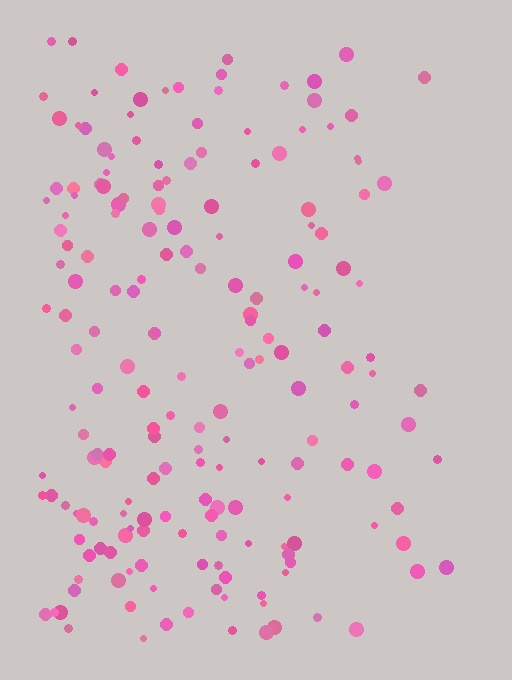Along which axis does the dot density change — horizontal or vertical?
Horizontal.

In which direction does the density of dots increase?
From right to left, with the left side densest.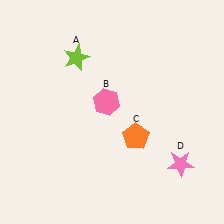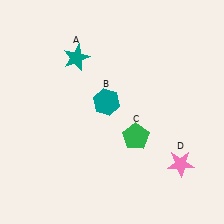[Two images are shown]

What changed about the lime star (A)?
In Image 1, A is lime. In Image 2, it changed to teal.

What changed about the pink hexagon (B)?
In Image 1, B is pink. In Image 2, it changed to teal.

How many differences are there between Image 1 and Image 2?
There are 3 differences between the two images.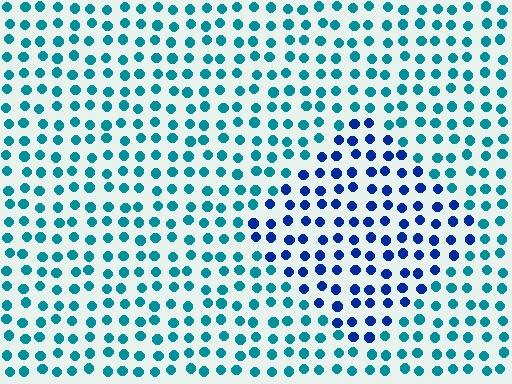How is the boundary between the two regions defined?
The boundary is defined purely by a slight shift in hue (about 40 degrees). Spacing, size, and orientation are identical on both sides.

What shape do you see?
I see a diamond.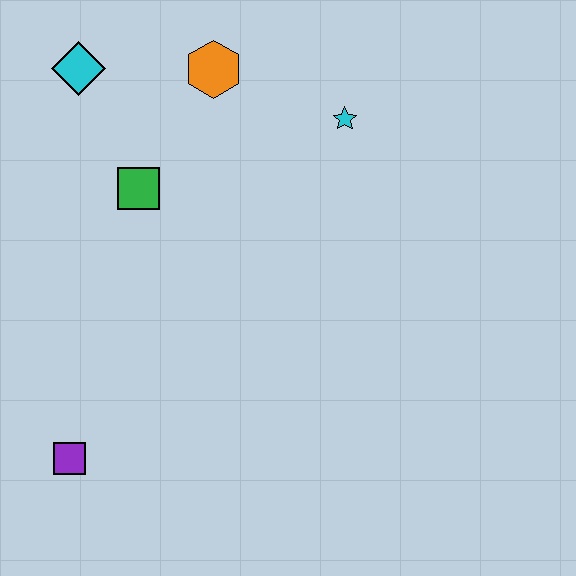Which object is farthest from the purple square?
The cyan star is farthest from the purple square.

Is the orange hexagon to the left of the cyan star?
Yes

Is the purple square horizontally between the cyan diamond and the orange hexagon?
No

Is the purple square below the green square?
Yes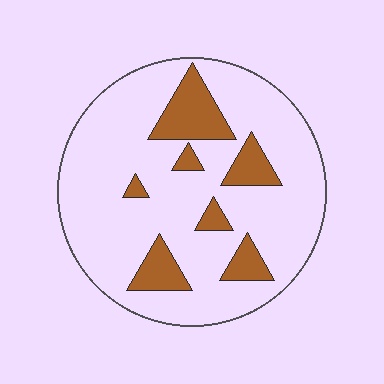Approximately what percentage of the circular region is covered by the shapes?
Approximately 20%.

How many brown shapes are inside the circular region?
7.